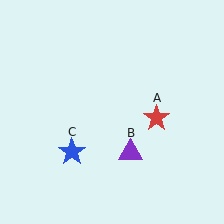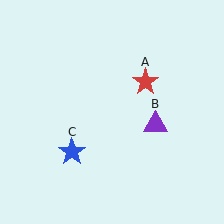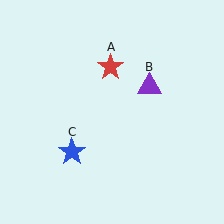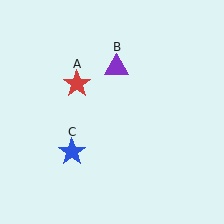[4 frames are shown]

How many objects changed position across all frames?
2 objects changed position: red star (object A), purple triangle (object B).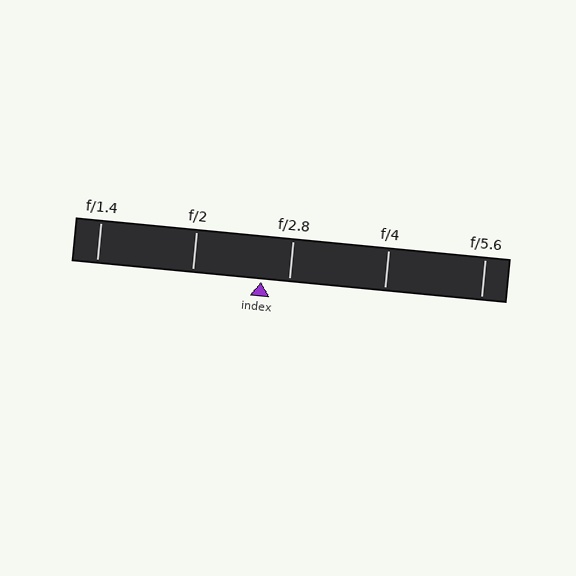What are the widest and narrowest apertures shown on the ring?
The widest aperture shown is f/1.4 and the narrowest is f/5.6.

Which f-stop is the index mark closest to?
The index mark is closest to f/2.8.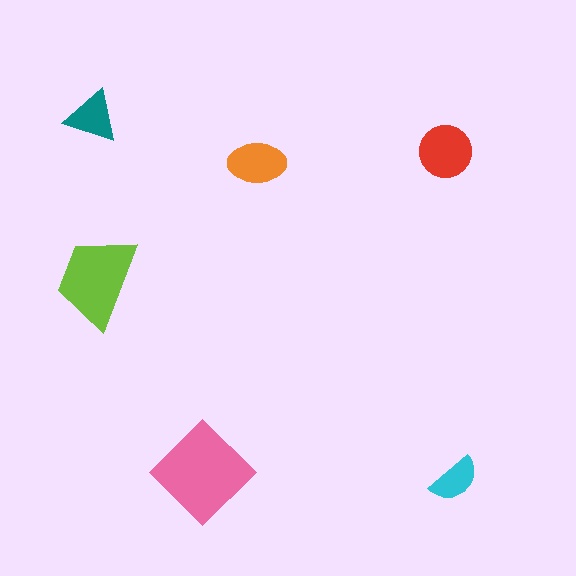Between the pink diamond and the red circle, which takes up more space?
The pink diamond.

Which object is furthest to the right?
The cyan semicircle is rightmost.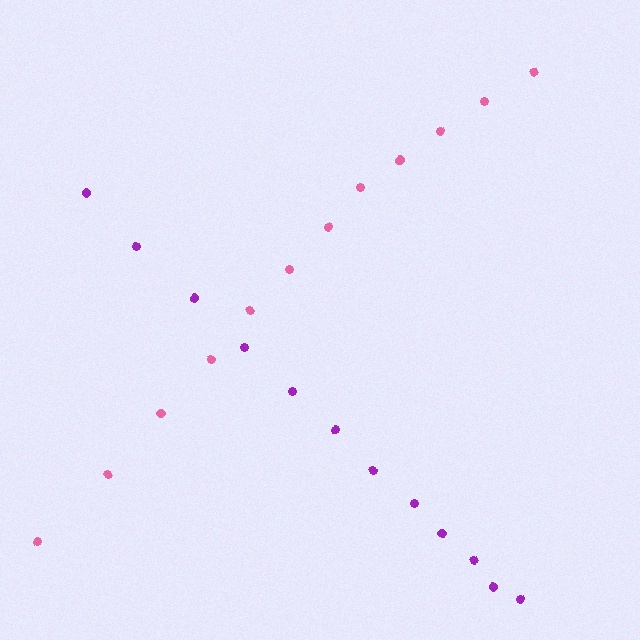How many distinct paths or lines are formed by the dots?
There are 2 distinct paths.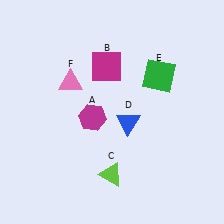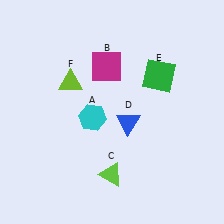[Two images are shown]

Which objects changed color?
A changed from magenta to cyan. F changed from pink to lime.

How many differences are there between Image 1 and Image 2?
There are 2 differences between the two images.